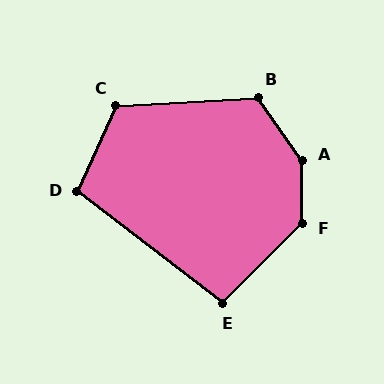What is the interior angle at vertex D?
Approximately 103 degrees (obtuse).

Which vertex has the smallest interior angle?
E, at approximately 98 degrees.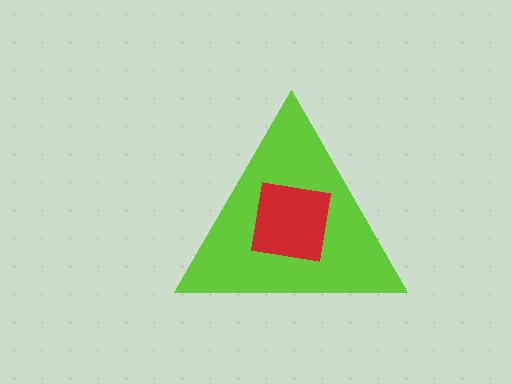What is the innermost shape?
The red square.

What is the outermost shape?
The lime triangle.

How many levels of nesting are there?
2.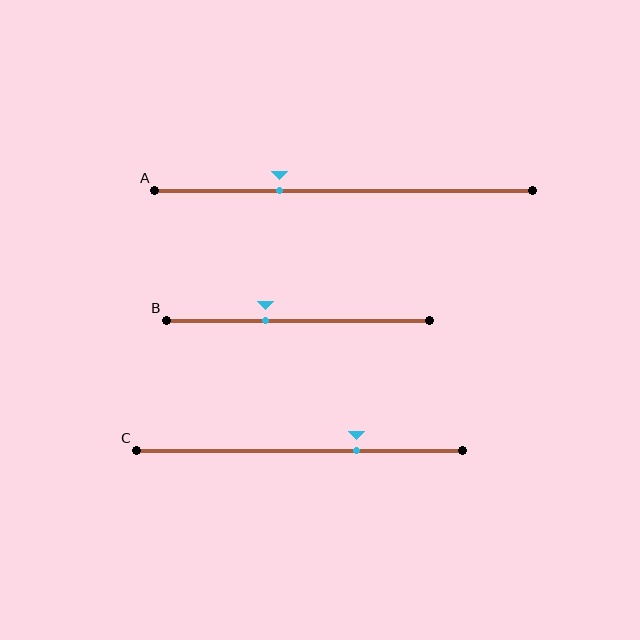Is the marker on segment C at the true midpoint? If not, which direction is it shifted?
No, the marker on segment C is shifted to the right by about 18% of the segment length.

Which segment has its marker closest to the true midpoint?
Segment B has its marker closest to the true midpoint.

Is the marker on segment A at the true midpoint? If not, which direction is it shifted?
No, the marker on segment A is shifted to the left by about 17% of the segment length.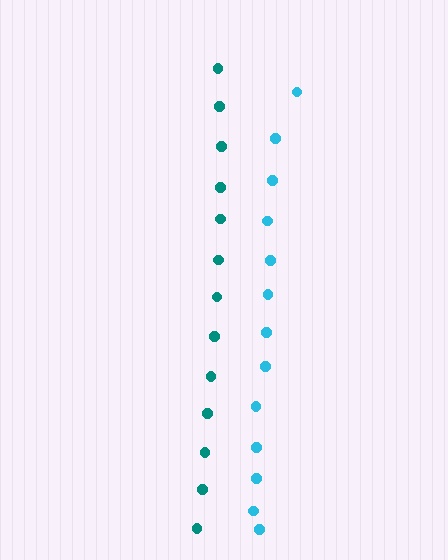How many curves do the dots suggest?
There are 2 distinct paths.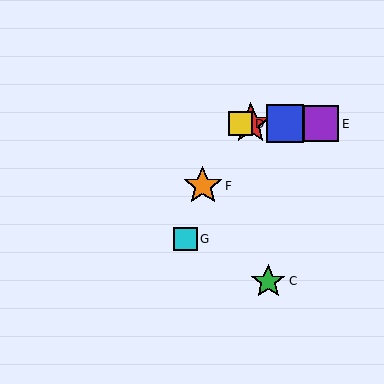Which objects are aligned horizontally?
Objects A, B, D, E are aligned horizontally.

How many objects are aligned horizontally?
4 objects (A, B, D, E) are aligned horizontally.